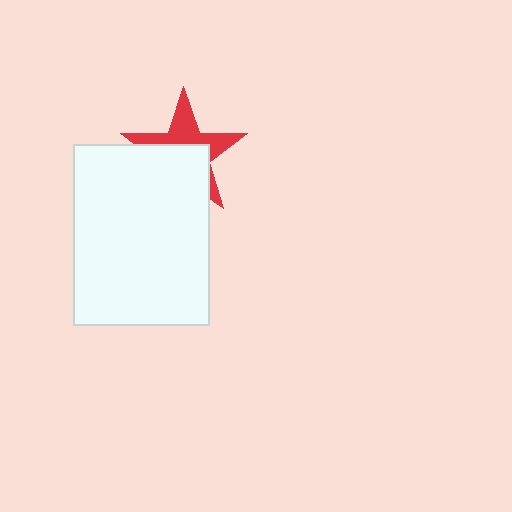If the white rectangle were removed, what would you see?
You would see the complete red star.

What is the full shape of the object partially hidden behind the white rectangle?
The partially hidden object is a red star.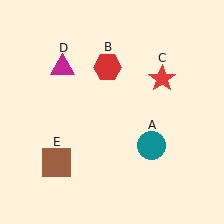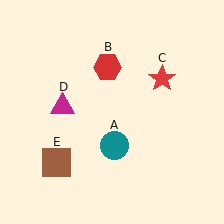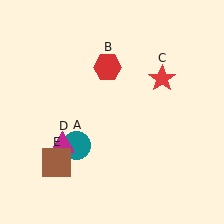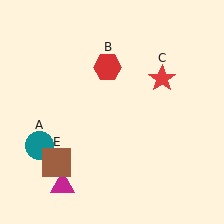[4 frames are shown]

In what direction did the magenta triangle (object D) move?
The magenta triangle (object D) moved down.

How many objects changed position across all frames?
2 objects changed position: teal circle (object A), magenta triangle (object D).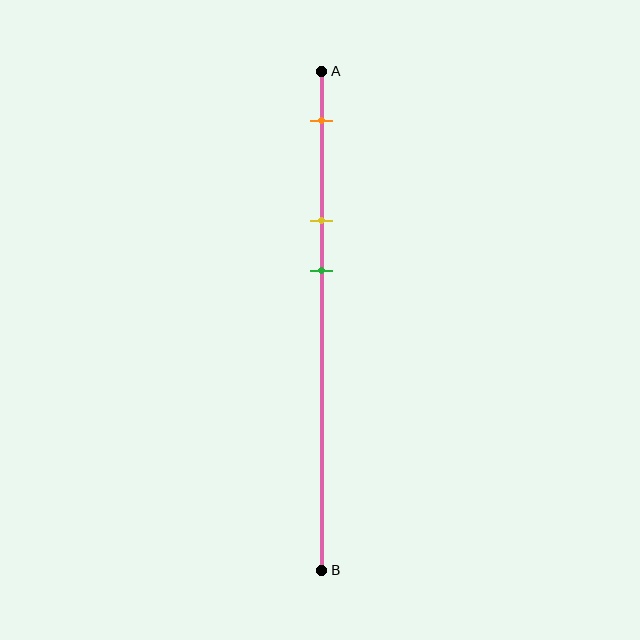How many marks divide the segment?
There are 3 marks dividing the segment.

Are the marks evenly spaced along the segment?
Yes, the marks are approximately evenly spaced.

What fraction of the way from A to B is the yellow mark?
The yellow mark is approximately 30% (0.3) of the way from A to B.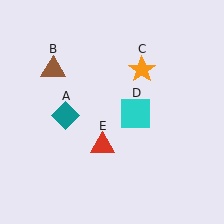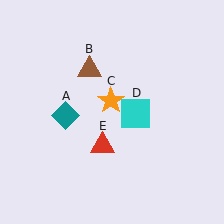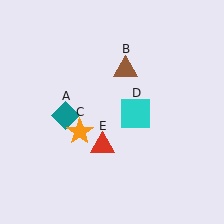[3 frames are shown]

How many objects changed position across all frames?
2 objects changed position: brown triangle (object B), orange star (object C).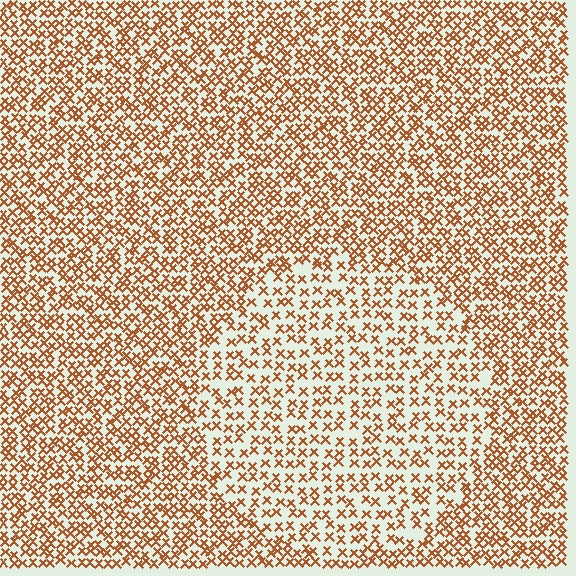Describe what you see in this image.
The image contains small brown elements arranged at two different densities. A circle-shaped region is visible where the elements are less densely packed than the surrounding area.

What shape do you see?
I see a circle.